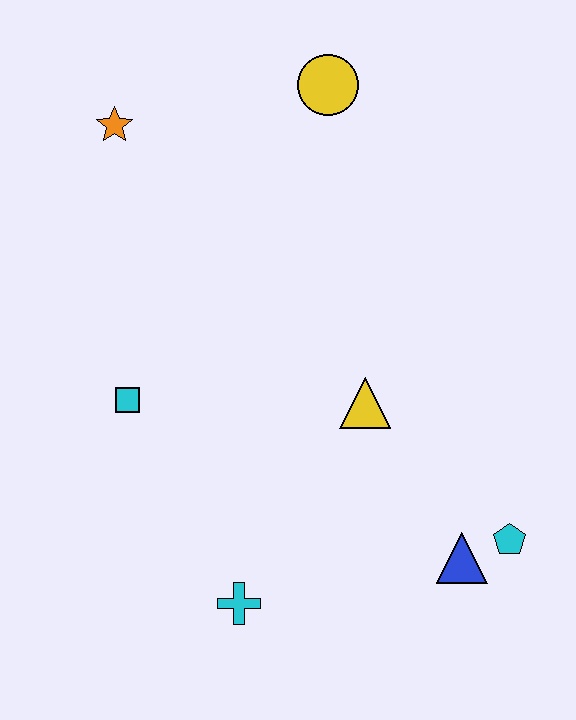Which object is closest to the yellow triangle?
The blue triangle is closest to the yellow triangle.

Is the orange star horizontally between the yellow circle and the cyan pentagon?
No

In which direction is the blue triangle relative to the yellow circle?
The blue triangle is below the yellow circle.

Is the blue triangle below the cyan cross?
No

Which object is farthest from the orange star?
The cyan pentagon is farthest from the orange star.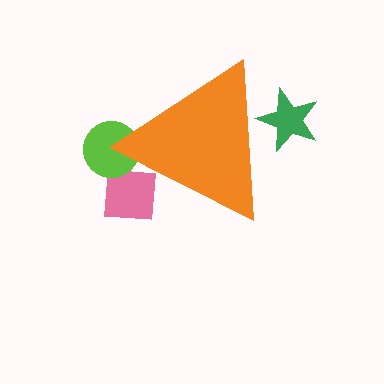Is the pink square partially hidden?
Yes, the pink square is partially hidden behind the orange triangle.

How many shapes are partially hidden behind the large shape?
3 shapes are partially hidden.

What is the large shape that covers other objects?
An orange triangle.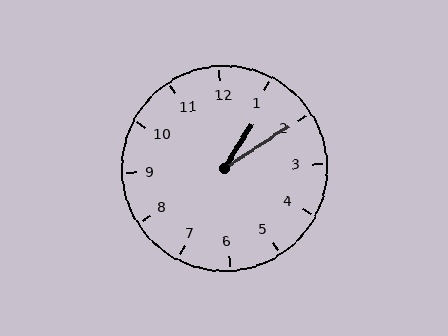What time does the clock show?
1:10.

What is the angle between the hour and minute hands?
Approximately 25 degrees.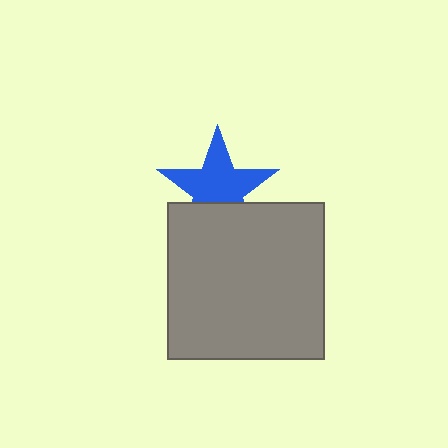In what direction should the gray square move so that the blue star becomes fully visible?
The gray square should move down. That is the shortest direction to clear the overlap and leave the blue star fully visible.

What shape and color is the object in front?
The object in front is a gray square.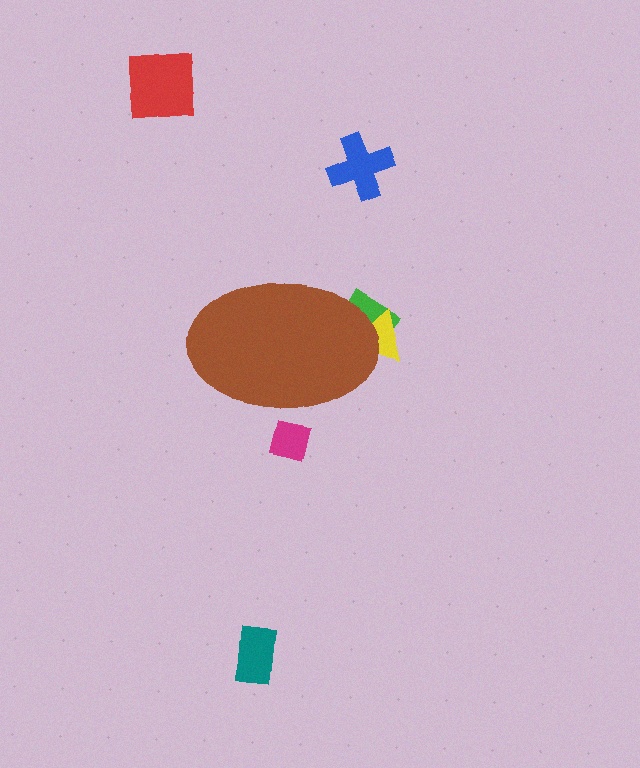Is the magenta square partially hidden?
Yes, the magenta square is partially hidden behind the brown ellipse.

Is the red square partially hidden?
No, the red square is fully visible.